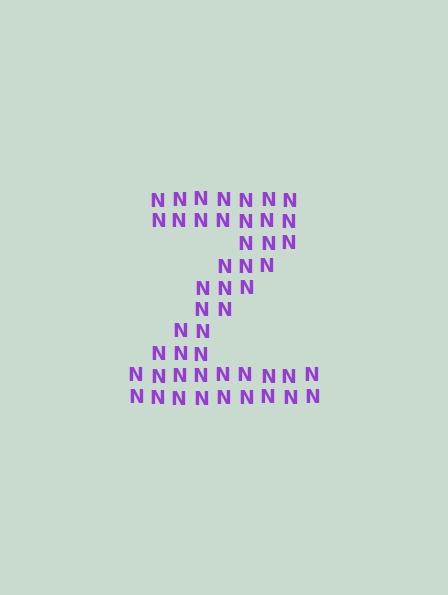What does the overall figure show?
The overall figure shows the letter Z.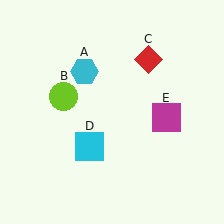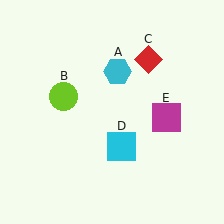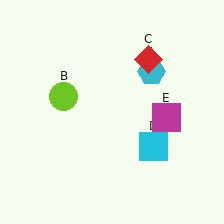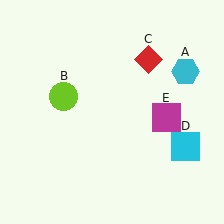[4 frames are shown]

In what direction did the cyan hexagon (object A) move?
The cyan hexagon (object A) moved right.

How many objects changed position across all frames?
2 objects changed position: cyan hexagon (object A), cyan square (object D).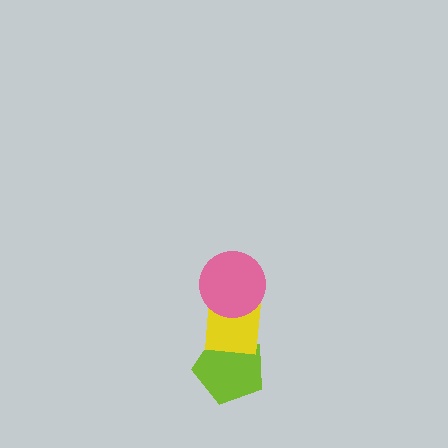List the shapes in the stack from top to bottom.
From top to bottom: the pink circle, the yellow square, the lime pentagon.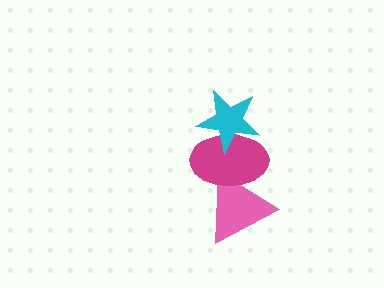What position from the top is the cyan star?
The cyan star is 1st from the top.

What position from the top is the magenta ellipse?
The magenta ellipse is 2nd from the top.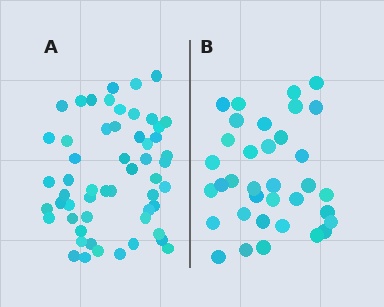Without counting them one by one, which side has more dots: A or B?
Region A (the left region) has more dots.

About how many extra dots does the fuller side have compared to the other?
Region A has approximately 20 more dots than region B.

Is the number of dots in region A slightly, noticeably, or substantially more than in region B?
Region A has substantially more. The ratio is roughly 1.6 to 1.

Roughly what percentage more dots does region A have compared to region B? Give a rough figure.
About 55% more.